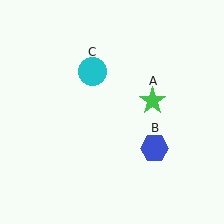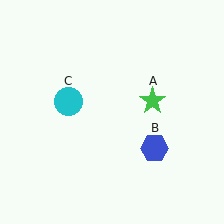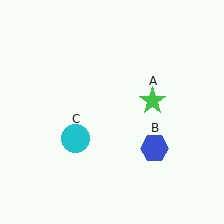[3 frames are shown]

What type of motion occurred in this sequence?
The cyan circle (object C) rotated counterclockwise around the center of the scene.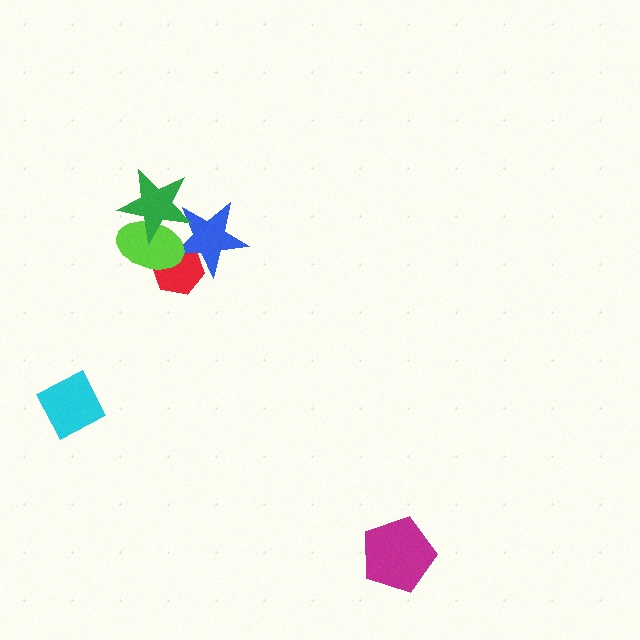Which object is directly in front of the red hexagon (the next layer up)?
The blue star is directly in front of the red hexagon.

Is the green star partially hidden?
No, no other shape covers it.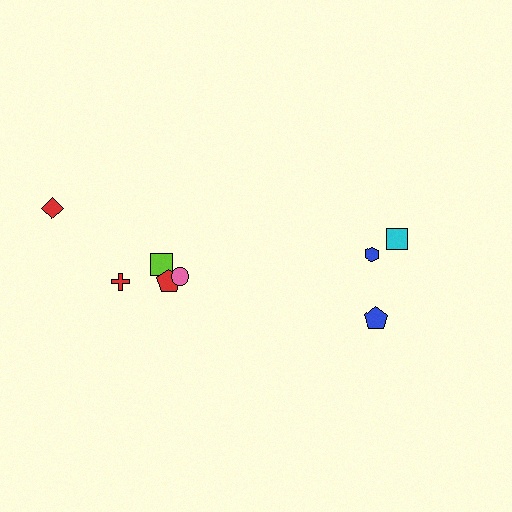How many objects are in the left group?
There are 5 objects.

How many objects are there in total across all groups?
There are 8 objects.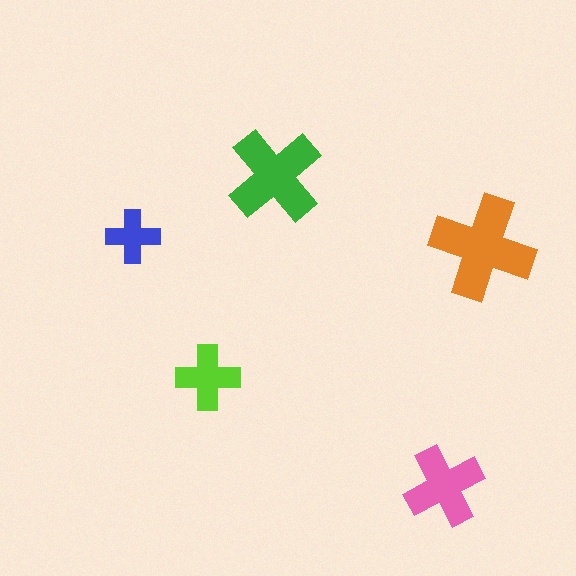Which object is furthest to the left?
The blue cross is leftmost.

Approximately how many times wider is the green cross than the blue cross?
About 2 times wider.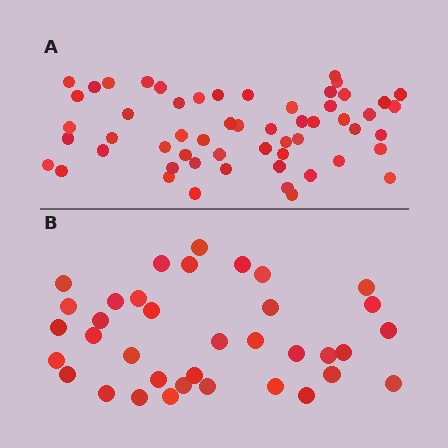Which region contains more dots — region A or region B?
Region A (the top region) has more dots.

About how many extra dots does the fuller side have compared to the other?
Region A has approximately 20 more dots than region B.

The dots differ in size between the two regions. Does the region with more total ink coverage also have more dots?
No. Region B has more total ink coverage because its dots are larger, but region A actually contains more individual dots. Total area can be misleading — the number of items is what matters here.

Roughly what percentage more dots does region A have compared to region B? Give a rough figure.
About 55% more.